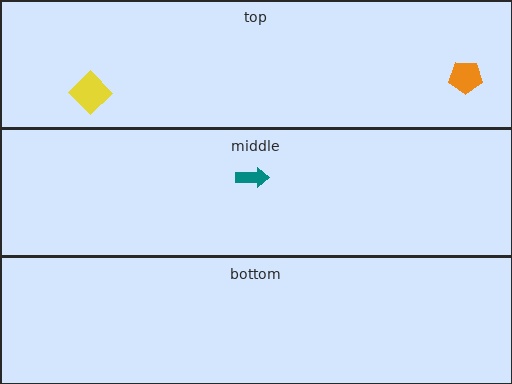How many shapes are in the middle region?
1.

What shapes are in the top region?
The orange pentagon, the yellow diamond.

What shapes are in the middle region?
The teal arrow.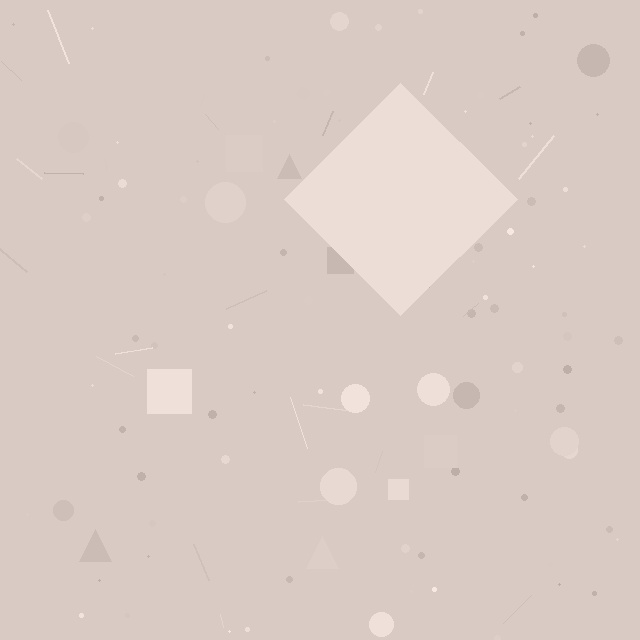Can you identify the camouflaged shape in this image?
The camouflaged shape is a diamond.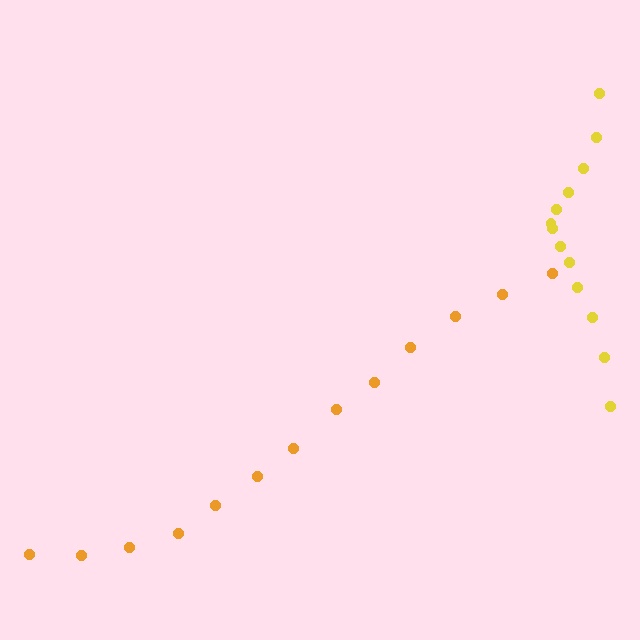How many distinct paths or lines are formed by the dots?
There are 2 distinct paths.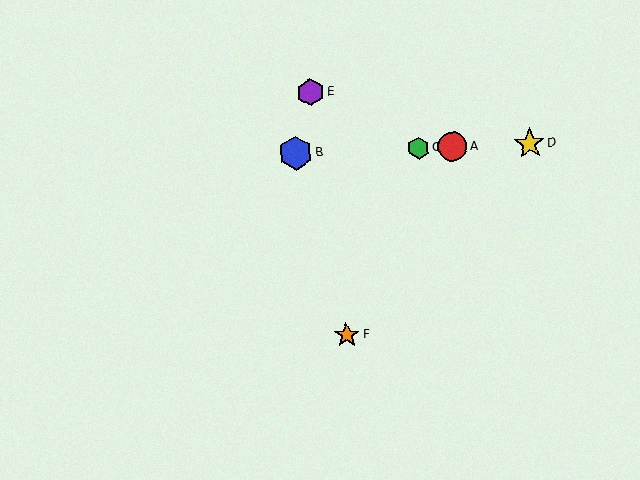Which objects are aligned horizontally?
Objects A, B, C, D are aligned horizontally.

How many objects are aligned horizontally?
4 objects (A, B, C, D) are aligned horizontally.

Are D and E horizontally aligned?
No, D is at y≈144 and E is at y≈92.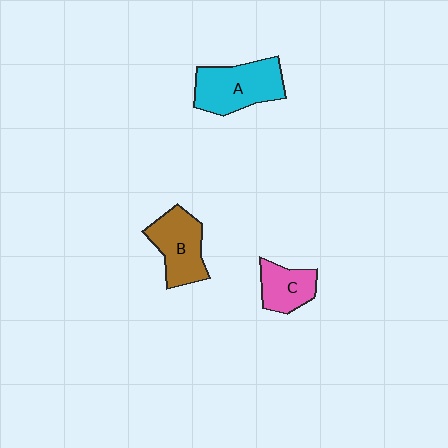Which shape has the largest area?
Shape A (cyan).